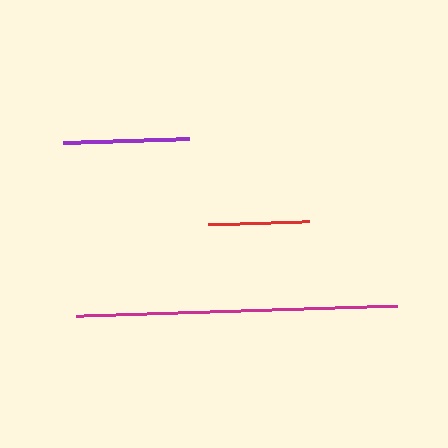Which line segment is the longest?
The magenta line is the longest at approximately 321 pixels.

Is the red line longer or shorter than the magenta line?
The magenta line is longer than the red line.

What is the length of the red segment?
The red segment is approximately 100 pixels long.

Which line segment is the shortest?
The red line is the shortest at approximately 100 pixels.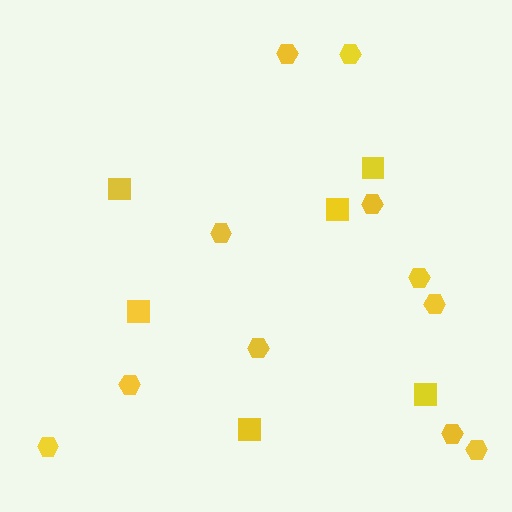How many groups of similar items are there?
There are 2 groups: one group of hexagons (11) and one group of squares (6).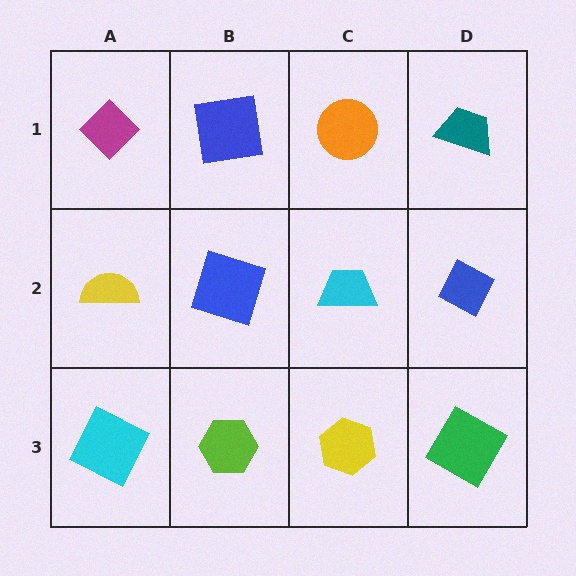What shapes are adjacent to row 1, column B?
A blue square (row 2, column B), a magenta diamond (row 1, column A), an orange circle (row 1, column C).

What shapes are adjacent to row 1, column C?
A cyan trapezoid (row 2, column C), a blue square (row 1, column B), a teal trapezoid (row 1, column D).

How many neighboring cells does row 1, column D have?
2.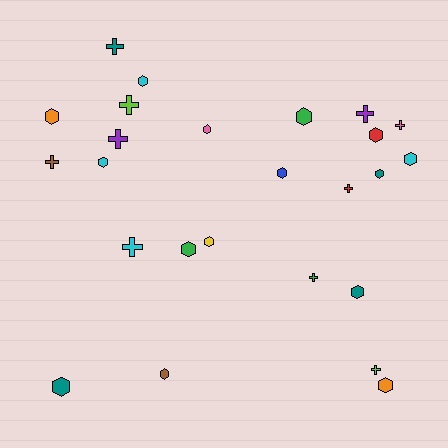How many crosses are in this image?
There are 10 crosses.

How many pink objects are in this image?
There are 2 pink objects.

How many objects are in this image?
There are 25 objects.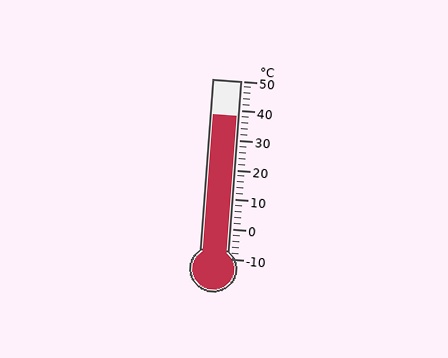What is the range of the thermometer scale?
The thermometer scale ranges from -10°C to 50°C.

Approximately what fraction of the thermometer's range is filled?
The thermometer is filled to approximately 80% of its range.